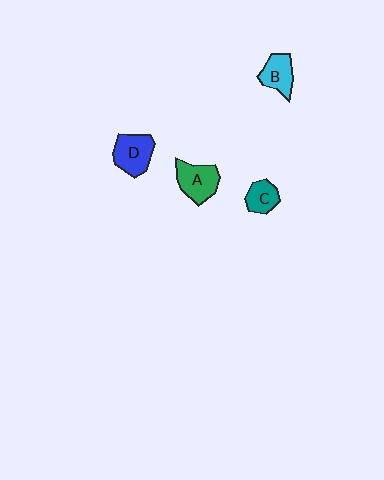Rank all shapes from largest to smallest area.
From largest to smallest: A (green), D (blue), B (cyan), C (teal).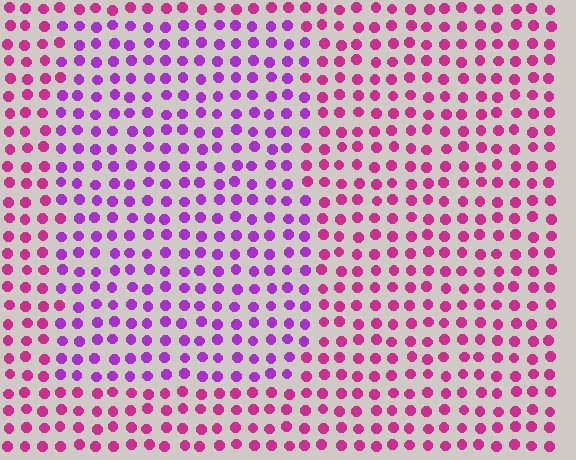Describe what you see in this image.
The image is filled with small magenta elements in a uniform arrangement. A rectangle-shaped region is visible where the elements are tinted to a slightly different hue, forming a subtle color boundary.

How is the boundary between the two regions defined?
The boundary is defined purely by a slight shift in hue (about 36 degrees). Spacing, size, and orientation are identical on both sides.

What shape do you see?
I see a rectangle.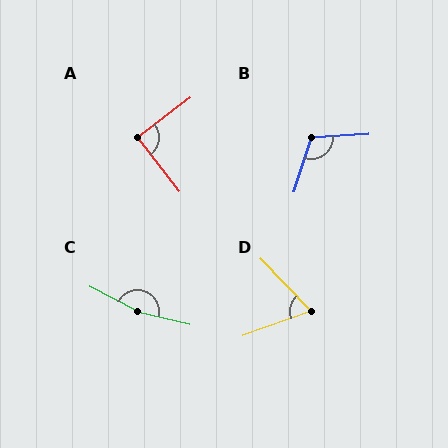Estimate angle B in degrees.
Approximately 111 degrees.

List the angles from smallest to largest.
D (66°), A (90°), B (111°), C (166°).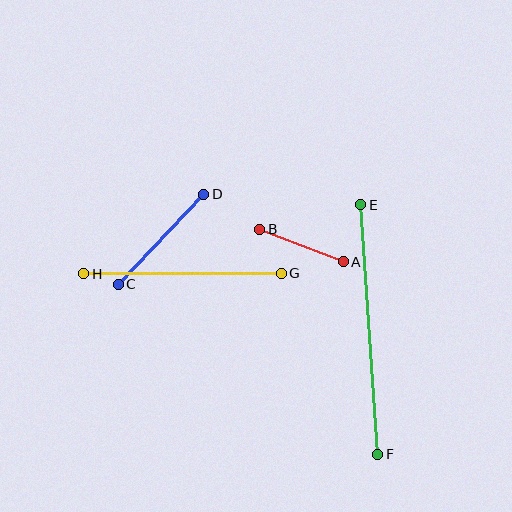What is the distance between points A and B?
The distance is approximately 89 pixels.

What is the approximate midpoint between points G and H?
The midpoint is at approximately (182, 274) pixels.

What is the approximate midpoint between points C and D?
The midpoint is at approximately (161, 239) pixels.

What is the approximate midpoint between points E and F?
The midpoint is at approximately (369, 330) pixels.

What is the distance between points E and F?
The distance is approximately 250 pixels.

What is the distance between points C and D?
The distance is approximately 124 pixels.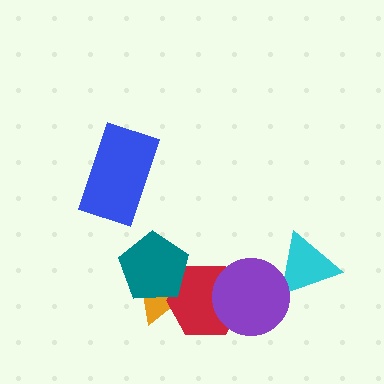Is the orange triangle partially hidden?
Yes, it is partially covered by another shape.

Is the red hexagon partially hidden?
Yes, it is partially covered by another shape.